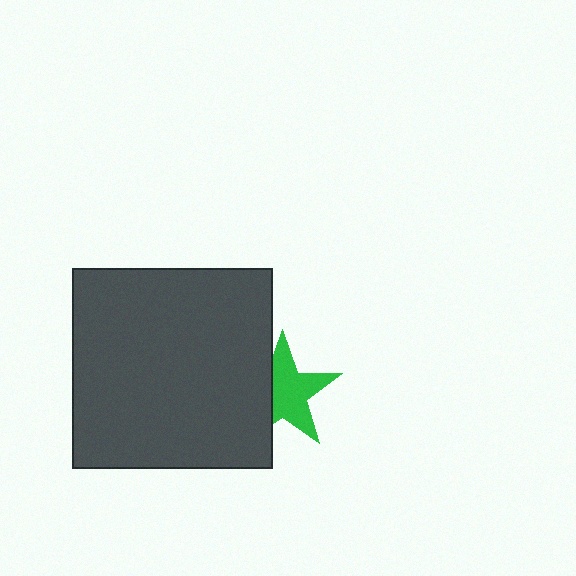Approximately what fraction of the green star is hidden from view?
Roughly 35% of the green star is hidden behind the dark gray square.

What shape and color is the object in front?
The object in front is a dark gray square.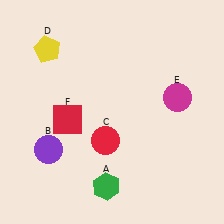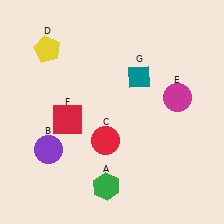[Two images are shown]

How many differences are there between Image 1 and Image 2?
There is 1 difference between the two images.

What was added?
A teal diamond (G) was added in Image 2.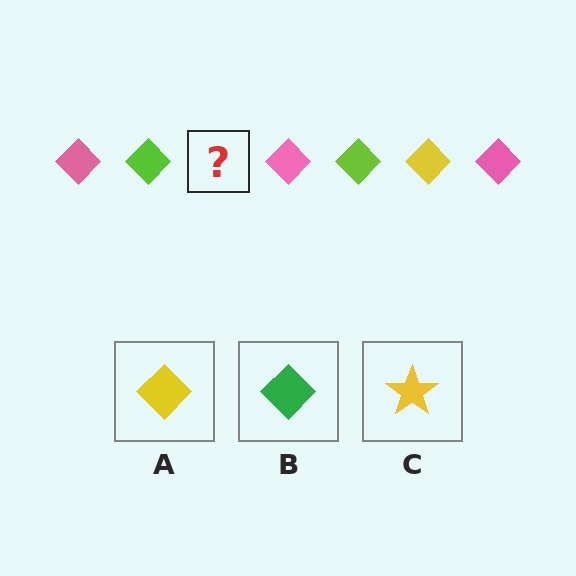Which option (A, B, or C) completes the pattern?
A.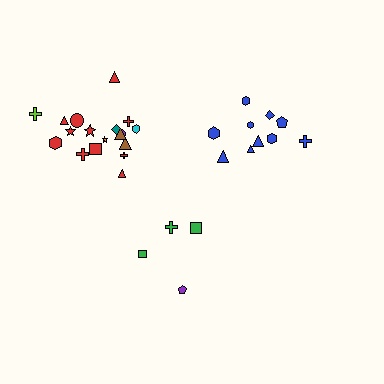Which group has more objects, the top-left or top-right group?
The top-left group.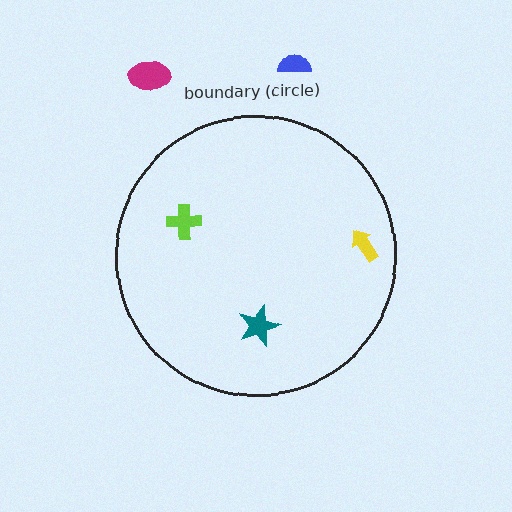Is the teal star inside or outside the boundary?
Inside.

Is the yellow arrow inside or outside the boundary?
Inside.